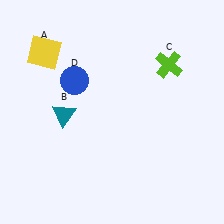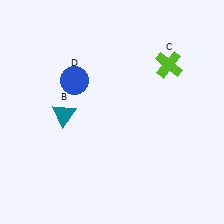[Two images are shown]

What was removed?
The yellow square (A) was removed in Image 2.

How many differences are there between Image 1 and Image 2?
There is 1 difference between the two images.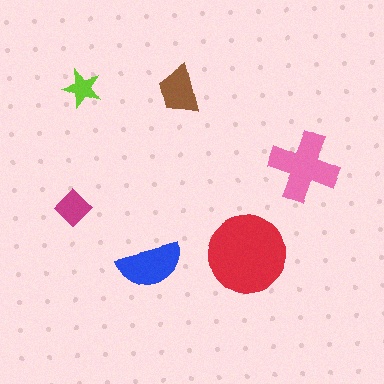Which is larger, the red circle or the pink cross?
The red circle.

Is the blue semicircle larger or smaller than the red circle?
Smaller.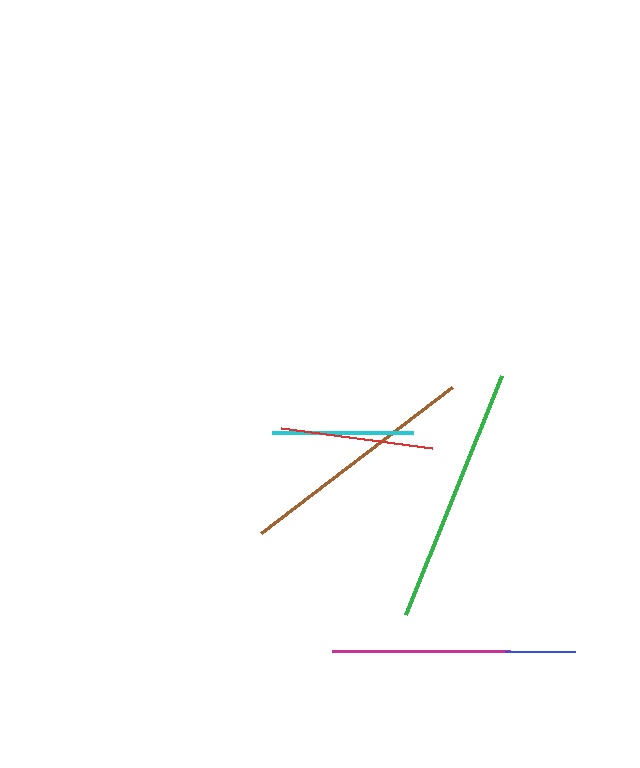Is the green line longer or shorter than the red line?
The green line is longer than the red line.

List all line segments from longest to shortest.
From longest to shortest: green, brown, magenta, red, cyan, blue.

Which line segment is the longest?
The green line is the longest at approximately 258 pixels.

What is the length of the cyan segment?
The cyan segment is approximately 141 pixels long.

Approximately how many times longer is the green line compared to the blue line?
The green line is approximately 3.7 times the length of the blue line.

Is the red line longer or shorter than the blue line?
The red line is longer than the blue line.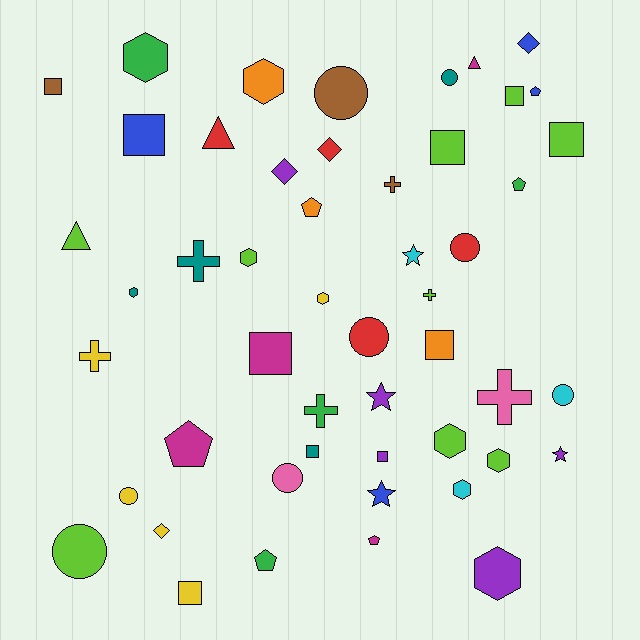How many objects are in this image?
There are 50 objects.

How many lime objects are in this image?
There are 9 lime objects.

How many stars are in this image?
There are 4 stars.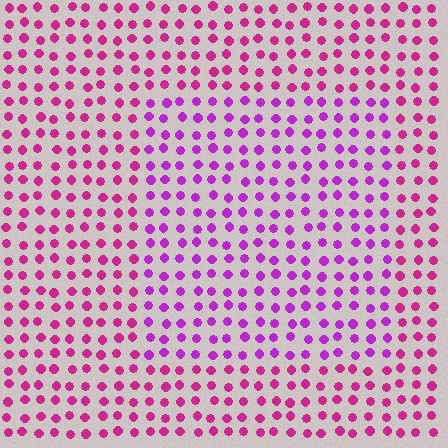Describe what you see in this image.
The image is filled with small magenta elements in a uniform arrangement. A rectangle-shaped region is visible where the elements are tinted to a slightly different hue, forming a subtle color boundary.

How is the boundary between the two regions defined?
The boundary is defined purely by a slight shift in hue (about 29 degrees). Spacing, size, and orientation are identical on both sides.